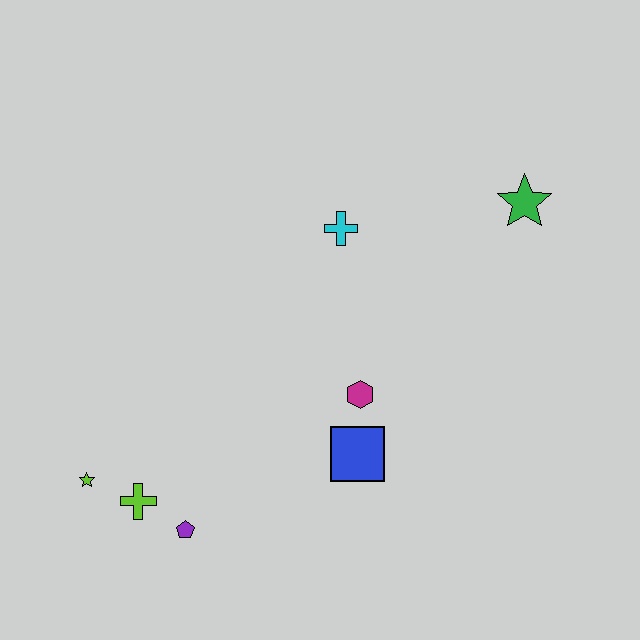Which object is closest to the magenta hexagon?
The blue square is closest to the magenta hexagon.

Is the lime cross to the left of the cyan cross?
Yes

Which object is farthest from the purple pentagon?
The green star is farthest from the purple pentagon.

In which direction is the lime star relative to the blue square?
The lime star is to the left of the blue square.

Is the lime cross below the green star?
Yes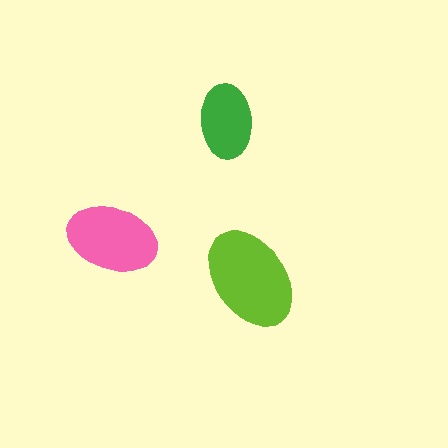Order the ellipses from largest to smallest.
the lime one, the pink one, the green one.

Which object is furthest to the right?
The lime ellipse is rightmost.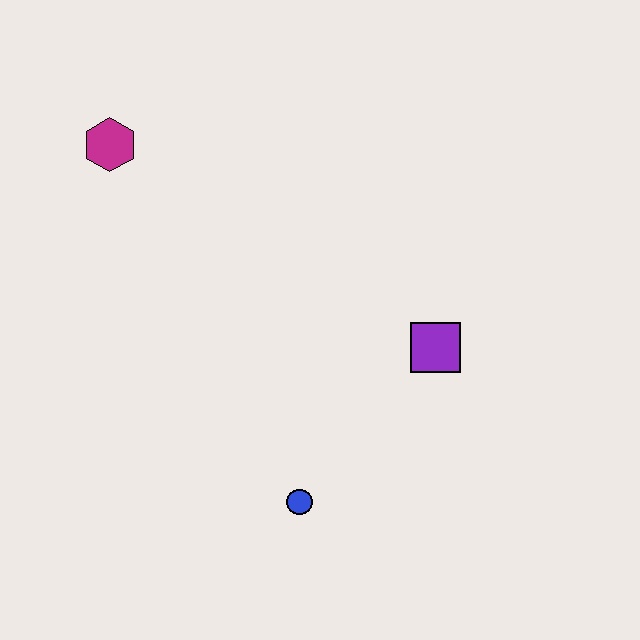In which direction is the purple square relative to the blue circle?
The purple square is above the blue circle.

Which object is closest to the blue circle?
The purple square is closest to the blue circle.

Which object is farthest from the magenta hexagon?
The blue circle is farthest from the magenta hexagon.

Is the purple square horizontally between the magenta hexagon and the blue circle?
No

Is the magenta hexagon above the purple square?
Yes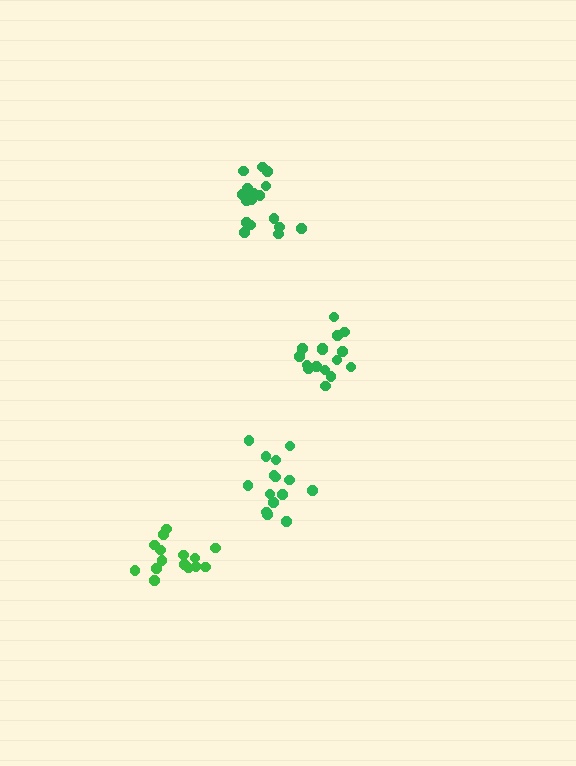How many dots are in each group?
Group 1: 16 dots, Group 2: 18 dots, Group 3: 15 dots, Group 4: 15 dots (64 total).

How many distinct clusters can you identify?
There are 4 distinct clusters.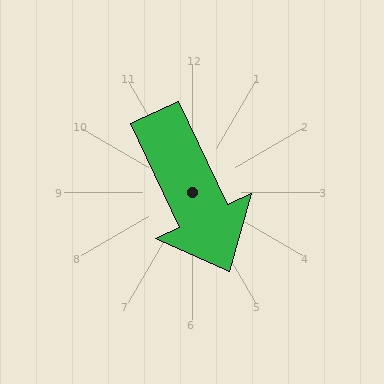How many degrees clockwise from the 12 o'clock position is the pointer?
Approximately 155 degrees.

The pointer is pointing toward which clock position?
Roughly 5 o'clock.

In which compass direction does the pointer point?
Southeast.